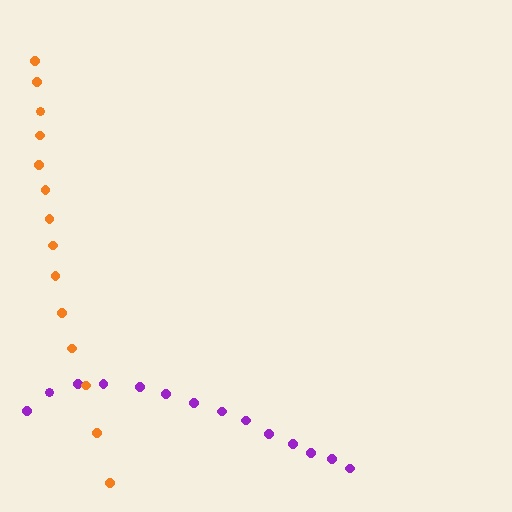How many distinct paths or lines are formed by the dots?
There are 2 distinct paths.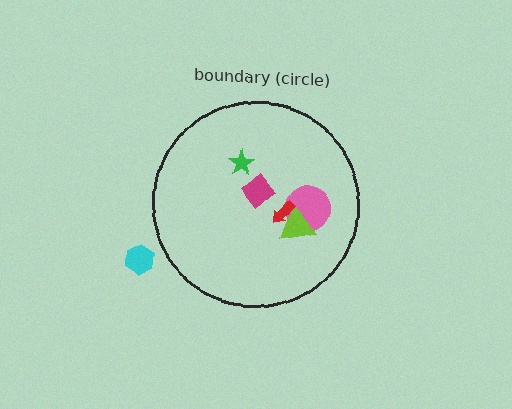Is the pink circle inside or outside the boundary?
Inside.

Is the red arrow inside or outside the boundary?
Inside.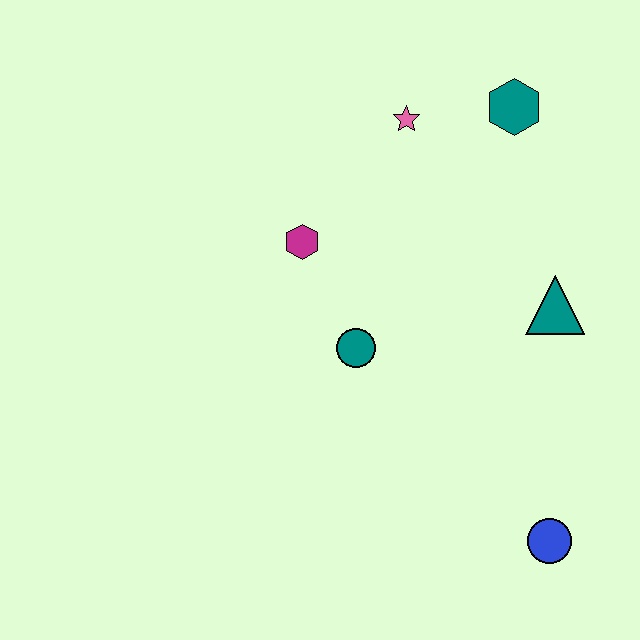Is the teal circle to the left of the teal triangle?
Yes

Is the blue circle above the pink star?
No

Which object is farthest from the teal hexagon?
The blue circle is farthest from the teal hexagon.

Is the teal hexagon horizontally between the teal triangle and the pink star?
Yes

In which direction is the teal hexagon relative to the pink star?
The teal hexagon is to the right of the pink star.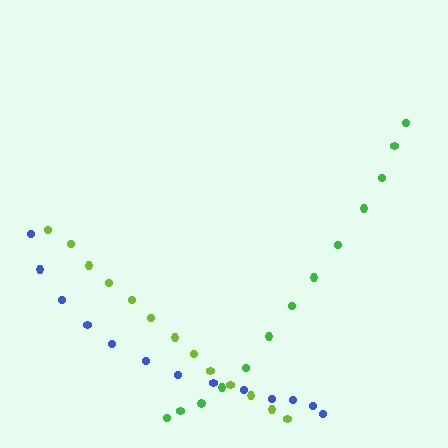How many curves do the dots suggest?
There are 3 distinct paths.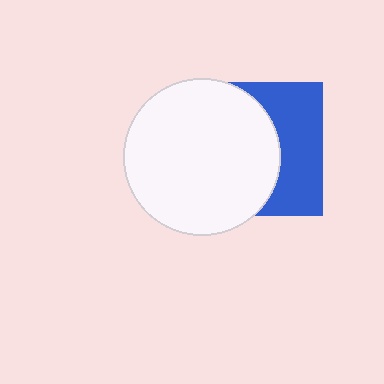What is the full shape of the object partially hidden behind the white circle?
The partially hidden object is a blue square.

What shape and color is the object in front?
The object in front is a white circle.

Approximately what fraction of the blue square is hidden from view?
Roughly 60% of the blue square is hidden behind the white circle.